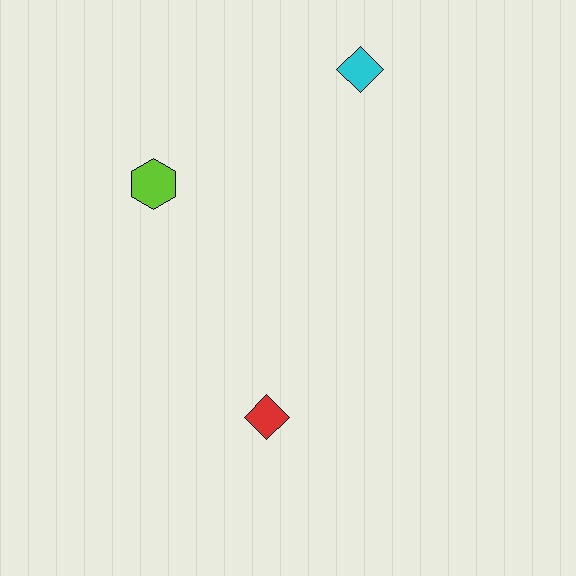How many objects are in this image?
There are 3 objects.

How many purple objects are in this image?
There are no purple objects.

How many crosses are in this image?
There are no crosses.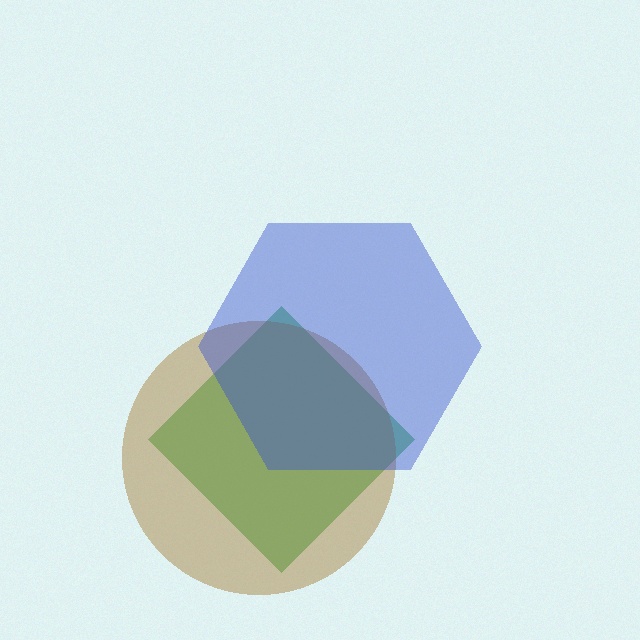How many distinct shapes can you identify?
There are 3 distinct shapes: a green diamond, a brown circle, a blue hexagon.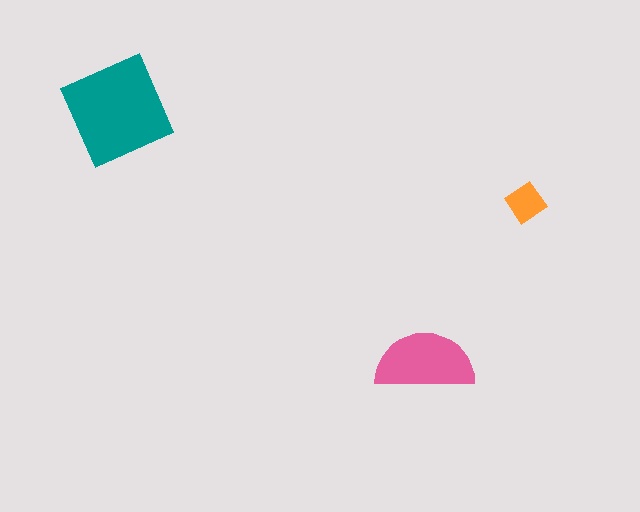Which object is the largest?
The teal square.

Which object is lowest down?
The pink semicircle is bottommost.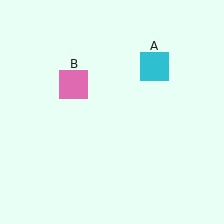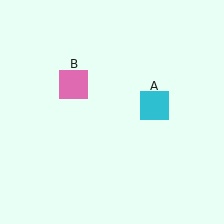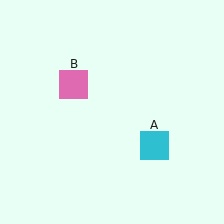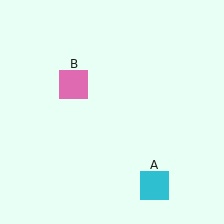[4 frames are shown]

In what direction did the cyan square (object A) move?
The cyan square (object A) moved down.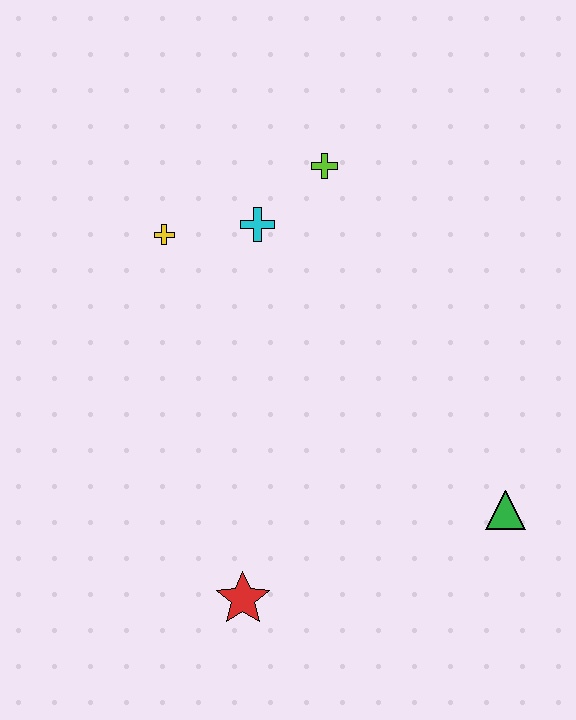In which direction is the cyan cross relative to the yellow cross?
The cyan cross is to the right of the yellow cross.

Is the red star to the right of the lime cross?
No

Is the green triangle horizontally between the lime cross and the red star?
No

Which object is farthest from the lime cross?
The red star is farthest from the lime cross.